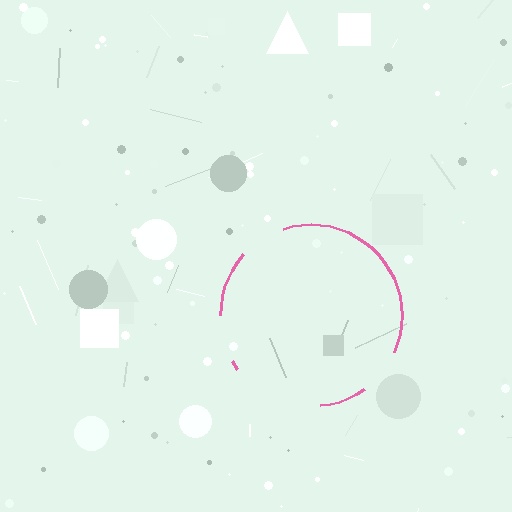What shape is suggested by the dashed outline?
The dashed outline suggests a circle.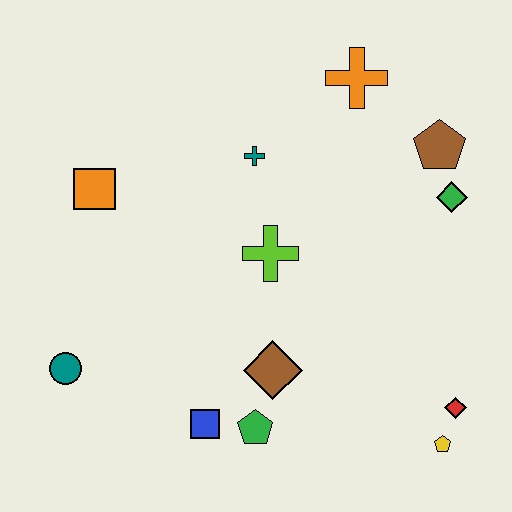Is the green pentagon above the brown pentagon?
No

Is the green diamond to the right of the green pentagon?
Yes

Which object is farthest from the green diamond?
The teal circle is farthest from the green diamond.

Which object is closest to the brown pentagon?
The green diamond is closest to the brown pentagon.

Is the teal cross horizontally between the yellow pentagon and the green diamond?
No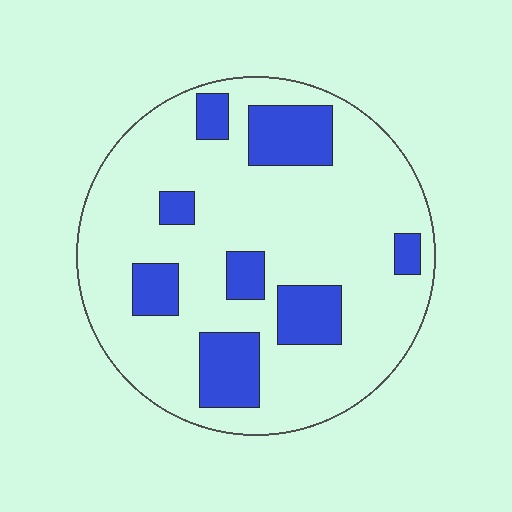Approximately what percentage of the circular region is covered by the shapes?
Approximately 20%.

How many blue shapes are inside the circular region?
8.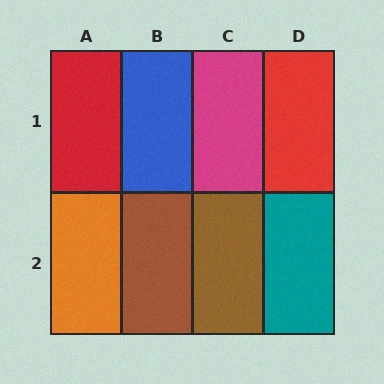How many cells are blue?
1 cell is blue.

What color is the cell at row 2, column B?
Brown.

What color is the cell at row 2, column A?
Orange.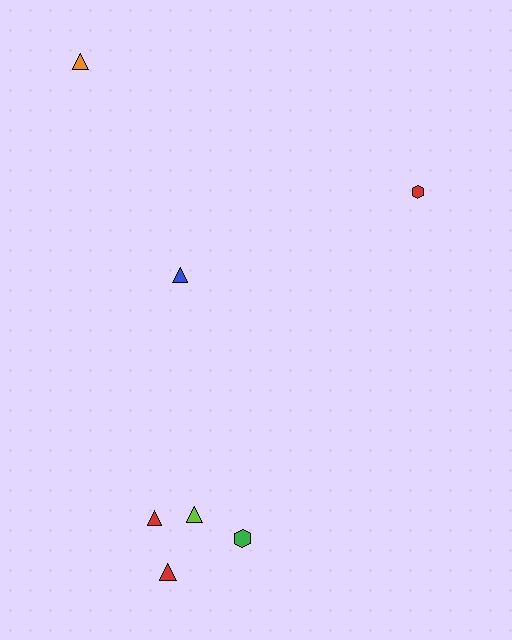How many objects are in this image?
There are 7 objects.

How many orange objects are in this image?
There is 1 orange object.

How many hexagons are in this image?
There are 2 hexagons.